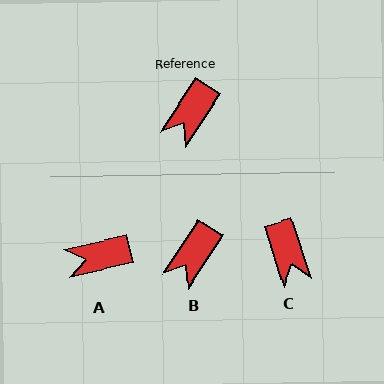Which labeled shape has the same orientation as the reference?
B.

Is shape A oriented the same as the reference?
No, it is off by about 43 degrees.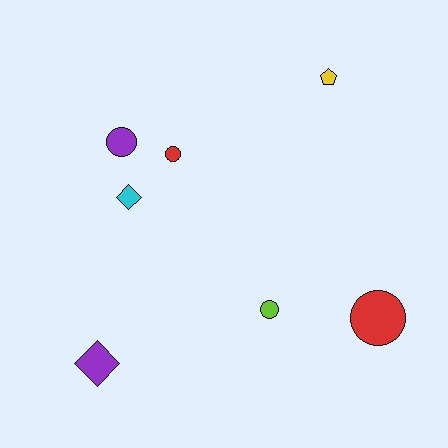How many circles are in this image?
There are 4 circles.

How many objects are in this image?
There are 7 objects.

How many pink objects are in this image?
There are no pink objects.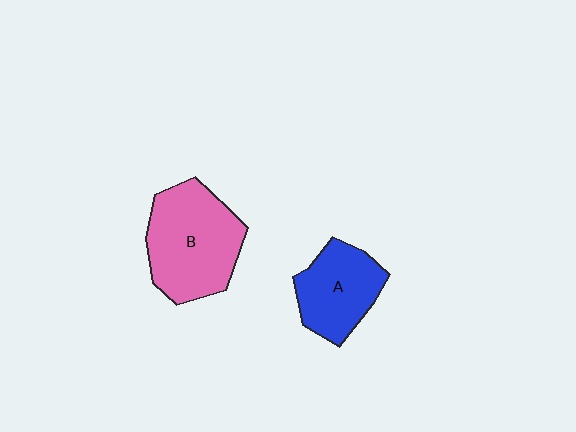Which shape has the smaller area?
Shape A (blue).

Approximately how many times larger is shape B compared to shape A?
Approximately 1.4 times.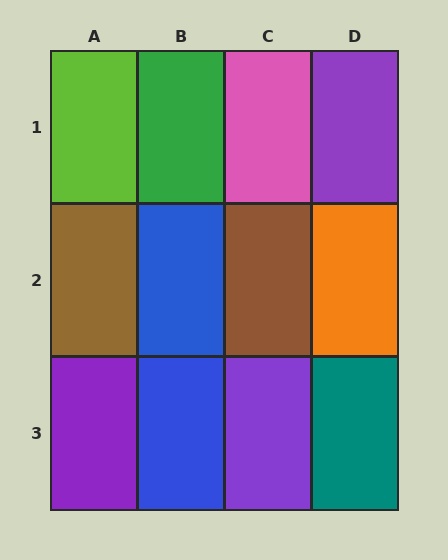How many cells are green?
1 cell is green.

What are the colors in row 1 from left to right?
Lime, green, pink, purple.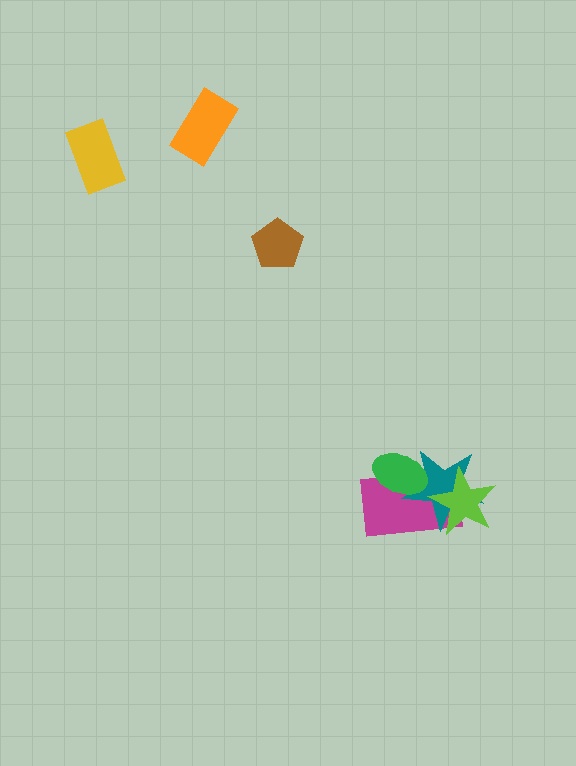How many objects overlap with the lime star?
2 objects overlap with the lime star.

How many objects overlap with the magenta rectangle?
3 objects overlap with the magenta rectangle.